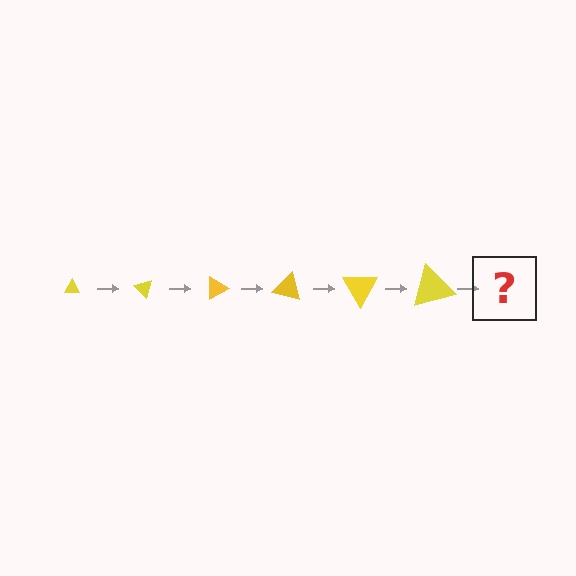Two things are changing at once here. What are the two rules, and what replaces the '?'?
The two rules are that the triangle grows larger each step and it rotates 45 degrees each step. The '?' should be a triangle, larger than the previous one and rotated 270 degrees from the start.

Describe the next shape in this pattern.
It should be a triangle, larger than the previous one and rotated 270 degrees from the start.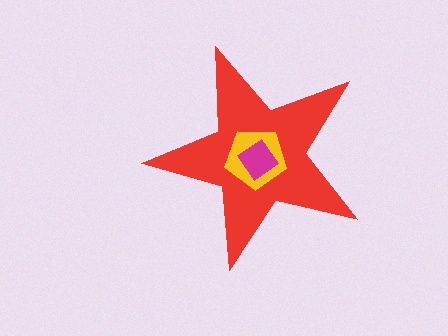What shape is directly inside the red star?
The yellow pentagon.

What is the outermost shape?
The red star.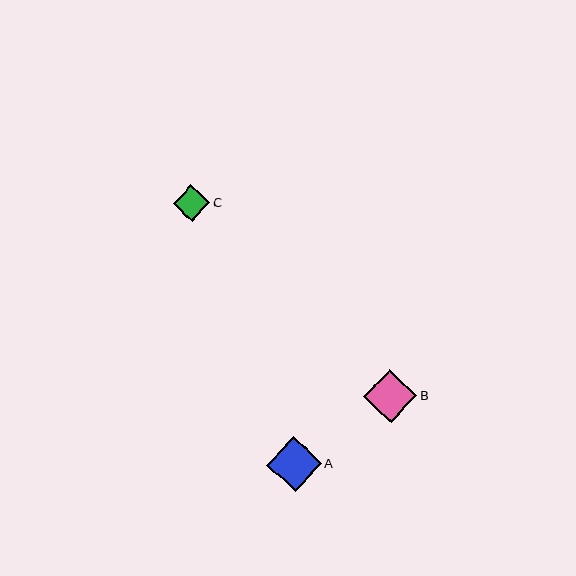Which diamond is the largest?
Diamond A is the largest with a size of approximately 55 pixels.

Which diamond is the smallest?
Diamond C is the smallest with a size of approximately 37 pixels.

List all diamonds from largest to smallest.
From largest to smallest: A, B, C.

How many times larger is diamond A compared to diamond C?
Diamond A is approximately 1.5 times the size of diamond C.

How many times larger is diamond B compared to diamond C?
Diamond B is approximately 1.4 times the size of diamond C.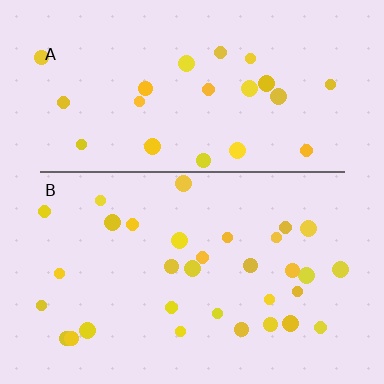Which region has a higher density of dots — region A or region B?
B (the bottom).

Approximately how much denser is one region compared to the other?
Approximately 1.4× — region B over region A.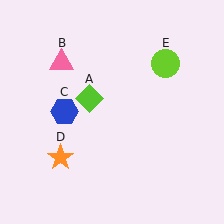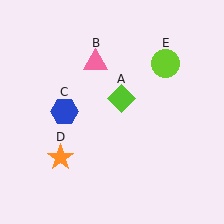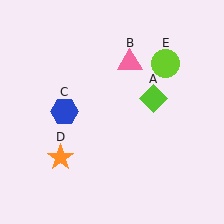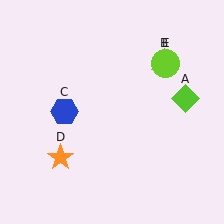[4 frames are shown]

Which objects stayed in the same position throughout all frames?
Blue hexagon (object C) and orange star (object D) and lime circle (object E) remained stationary.